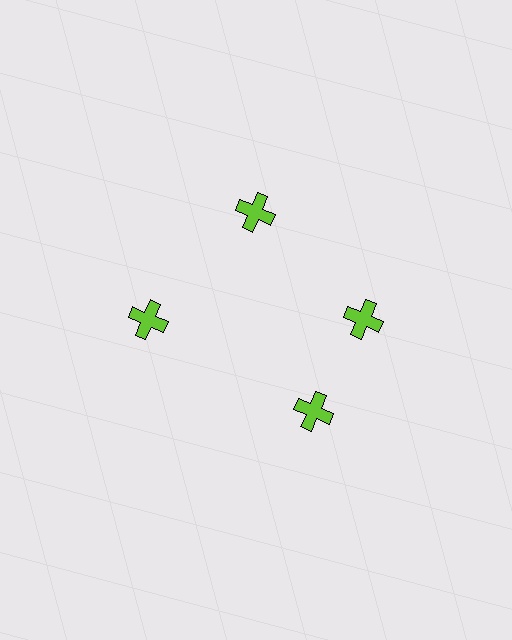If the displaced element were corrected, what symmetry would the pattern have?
It would have 4-fold rotational symmetry — the pattern would map onto itself every 90 degrees.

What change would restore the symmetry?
The symmetry would be restored by rotating it back into even spacing with its neighbors so that all 4 crosses sit at equal angles and equal distance from the center.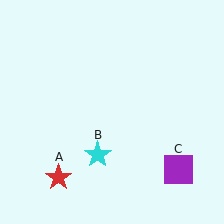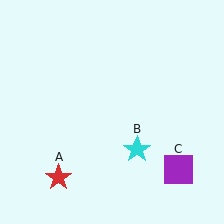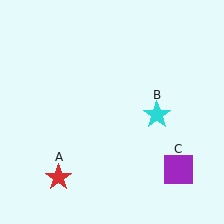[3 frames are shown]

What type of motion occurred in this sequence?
The cyan star (object B) rotated counterclockwise around the center of the scene.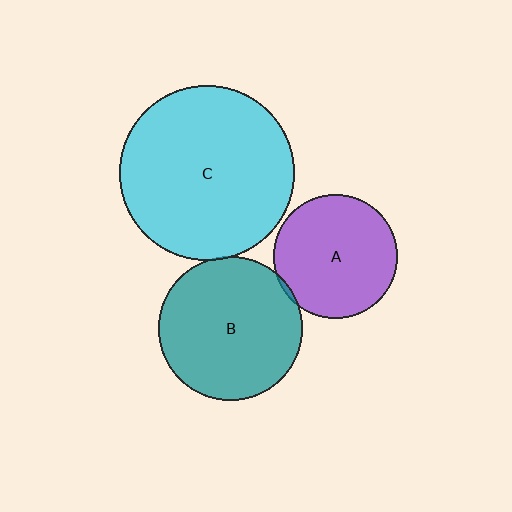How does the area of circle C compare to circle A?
Approximately 2.0 times.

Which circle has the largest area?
Circle C (cyan).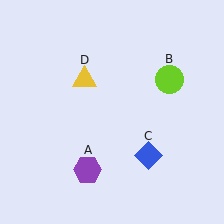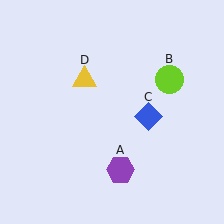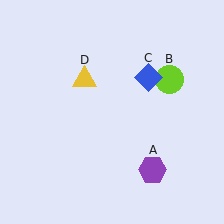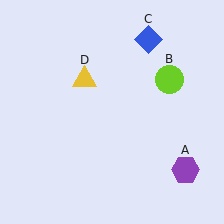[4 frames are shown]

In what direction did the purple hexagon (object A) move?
The purple hexagon (object A) moved right.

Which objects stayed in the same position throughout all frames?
Lime circle (object B) and yellow triangle (object D) remained stationary.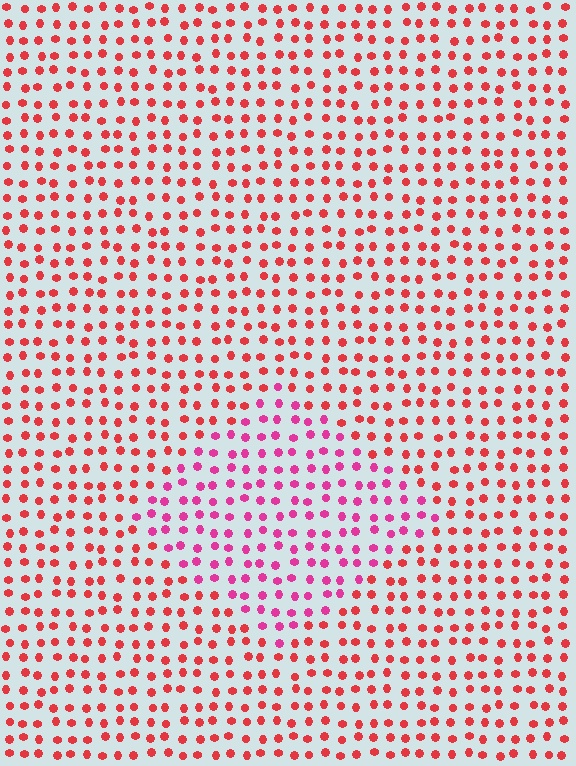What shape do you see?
I see a diamond.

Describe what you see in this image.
The image is filled with small red elements in a uniform arrangement. A diamond-shaped region is visible where the elements are tinted to a slightly different hue, forming a subtle color boundary.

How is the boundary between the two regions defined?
The boundary is defined purely by a slight shift in hue (about 33 degrees). Spacing, size, and orientation are identical on both sides.